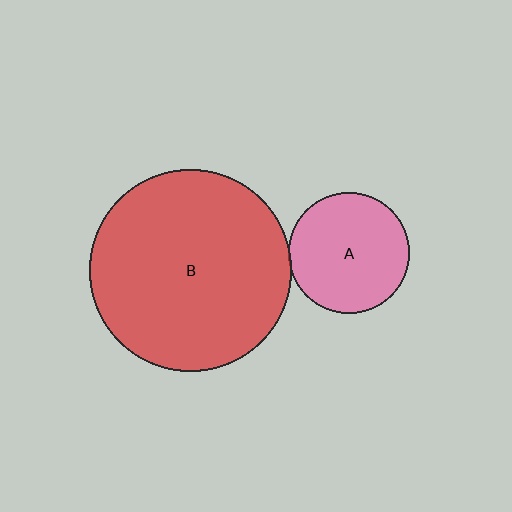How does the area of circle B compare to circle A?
Approximately 2.8 times.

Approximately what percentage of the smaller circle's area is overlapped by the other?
Approximately 5%.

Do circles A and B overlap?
Yes.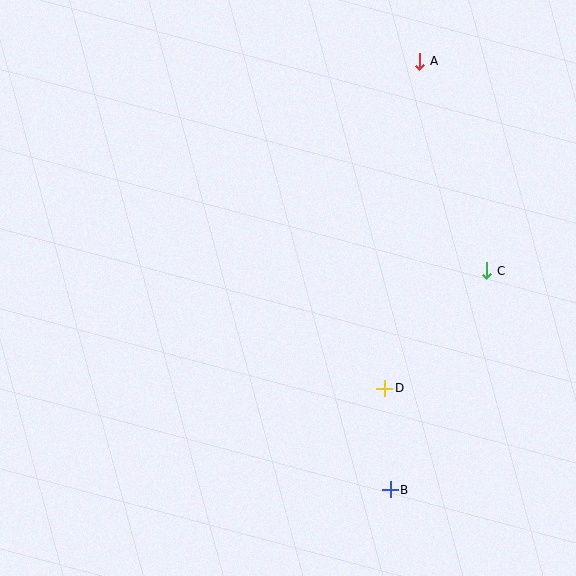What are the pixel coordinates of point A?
Point A is at (420, 61).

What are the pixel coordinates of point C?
Point C is at (487, 271).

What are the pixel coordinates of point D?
Point D is at (385, 388).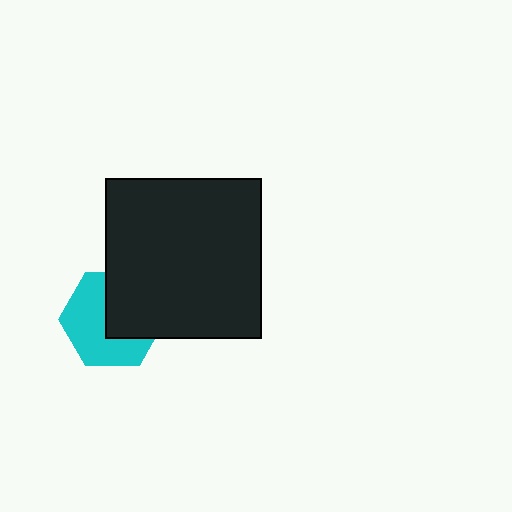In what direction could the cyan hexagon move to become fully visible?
The cyan hexagon could move toward the lower-left. That would shift it out from behind the black rectangle entirely.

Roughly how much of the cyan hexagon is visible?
About half of it is visible (roughly 56%).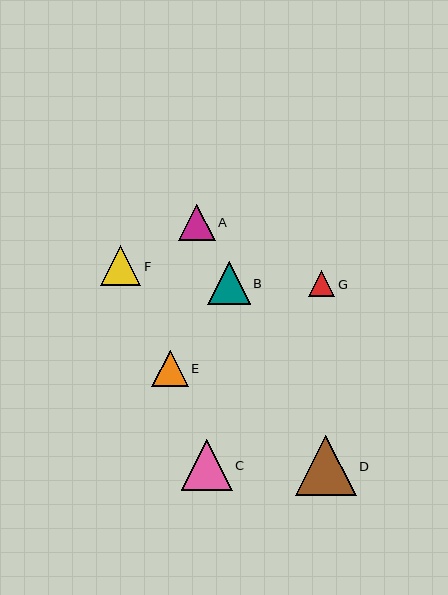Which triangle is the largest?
Triangle D is the largest with a size of approximately 61 pixels.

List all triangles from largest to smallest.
From largest to smallest: D, C, B, F, E, A, G.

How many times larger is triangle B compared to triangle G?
Triangle B is approximately 1.6 times the size of triangle G.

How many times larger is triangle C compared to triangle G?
Triangle C is approximately 2.0 times the size of triangle G.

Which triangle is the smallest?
Triangle G is the smallest with a size of approximately 26 pixels.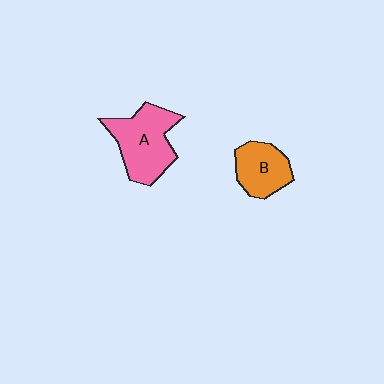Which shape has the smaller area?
Shape B (orange).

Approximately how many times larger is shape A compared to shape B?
Approximately 1.5 times.